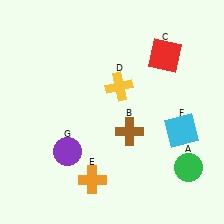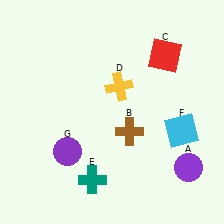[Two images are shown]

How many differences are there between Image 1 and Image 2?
There are 2 differences between the two images.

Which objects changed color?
A changed from green to purple. E changed from orange to teal.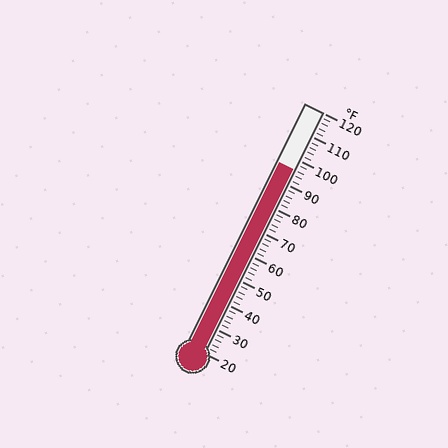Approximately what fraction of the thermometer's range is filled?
The thermometer is filled to approximately 75% of its range.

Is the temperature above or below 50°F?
The temperature is above 50°F.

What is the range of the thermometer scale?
The thermometer scale ranges from 20°F to 120°F.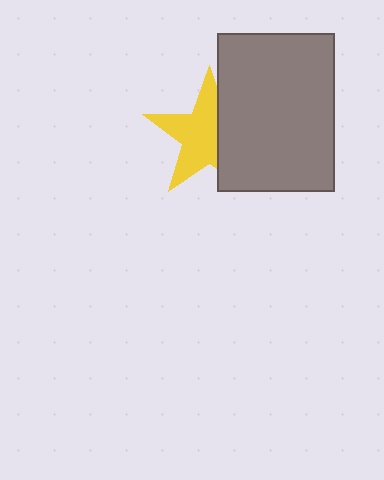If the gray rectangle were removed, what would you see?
You would see the complete yellow star.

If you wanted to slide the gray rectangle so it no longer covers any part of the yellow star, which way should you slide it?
Slide it right — that is the most direct way to separate the two shapes.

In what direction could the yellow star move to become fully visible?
The yellow star could move left. That would shift it out from behind the gray rectangle entirely.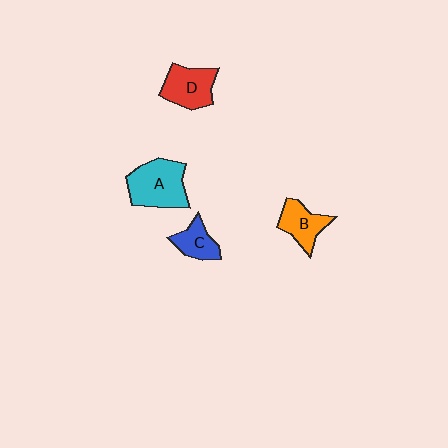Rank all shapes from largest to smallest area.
From largest to smallest: A (cyan), D (red), B (orange), C (blue).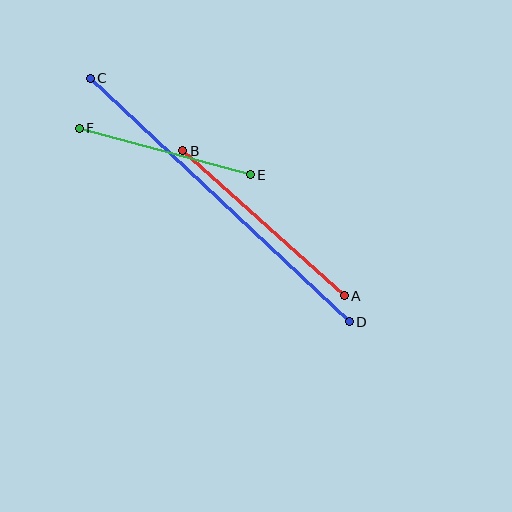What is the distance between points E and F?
The distance is approximately 177 pixels.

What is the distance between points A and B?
The distance is approximately 217 pixels.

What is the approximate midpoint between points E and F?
The midpoint is at approximately (165, 151) pixels.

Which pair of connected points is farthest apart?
Points C and D are farthest apart.